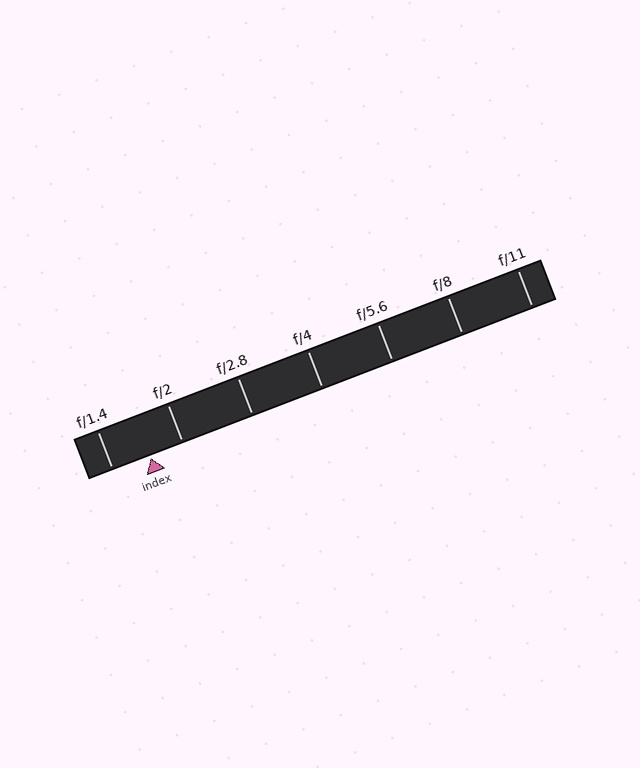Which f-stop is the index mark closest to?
The index mark is closest to f/2.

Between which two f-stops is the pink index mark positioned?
The index mark is between f/1.4 and f/2.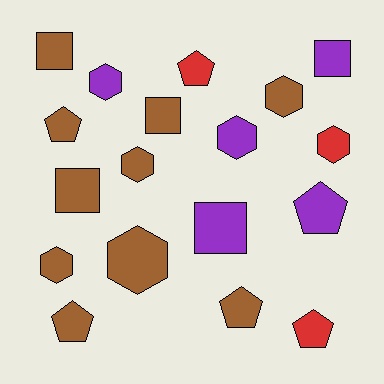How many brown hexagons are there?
There are 4 brown hexagons.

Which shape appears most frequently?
Hexagon, with 7 objects.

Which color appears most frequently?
Brown, with 10 objects.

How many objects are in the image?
There are 18 objects.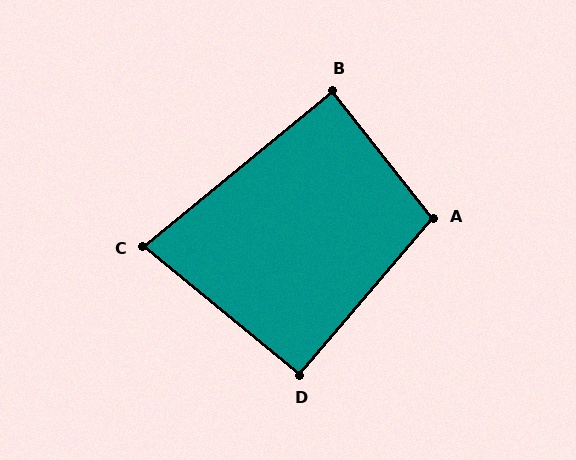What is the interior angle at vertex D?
Approximately 91 degrees (approximately right).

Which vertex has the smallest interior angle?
C, at approximately 79 degrees.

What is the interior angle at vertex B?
Approximately 89 degrees (approximately right).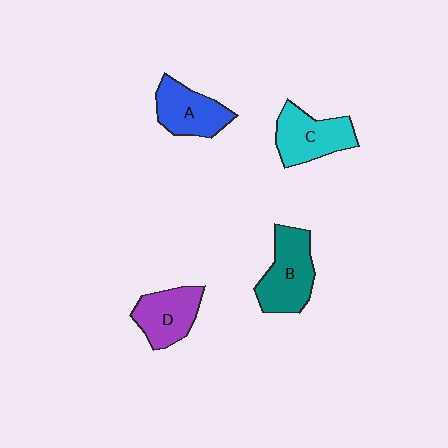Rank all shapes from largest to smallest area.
From largest to smallest: B (teal), C (cyan), A (blue), D (purple).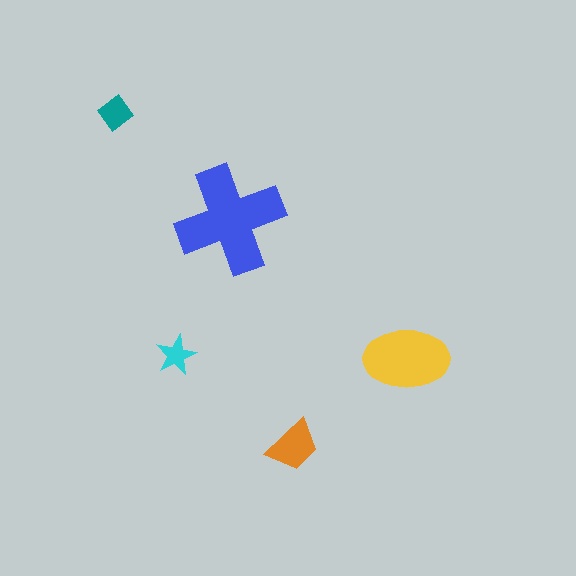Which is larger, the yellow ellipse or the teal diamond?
The yellow ellipse.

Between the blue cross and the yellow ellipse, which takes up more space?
The blue cross.